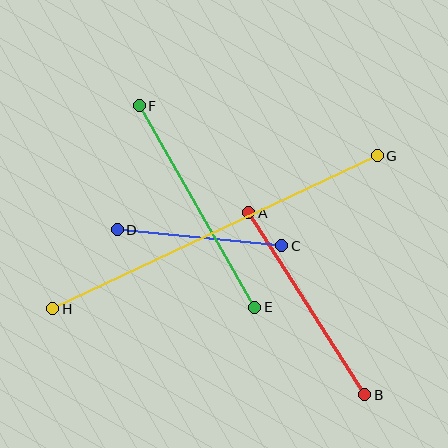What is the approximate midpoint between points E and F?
The midpoint is at approximately (197, 207) pixels.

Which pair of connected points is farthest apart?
Points G and H are farthest apart.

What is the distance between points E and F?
The distance is approximately 232 pixels.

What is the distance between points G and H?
The distance is approximately 358 pixels.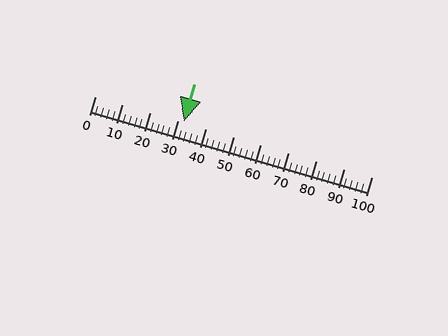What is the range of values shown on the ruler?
The ruler shows values from 0 to 100.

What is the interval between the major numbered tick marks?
The major tick marks are spaced 10 units apart.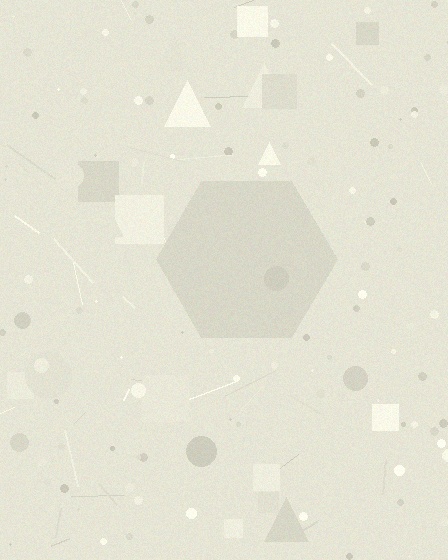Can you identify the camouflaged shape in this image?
The camouflaged shape is a hexagon.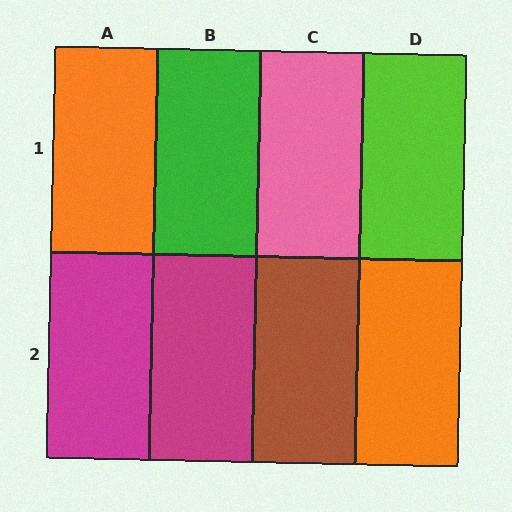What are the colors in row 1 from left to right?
Orange, green, pink, lime.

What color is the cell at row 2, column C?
Brown.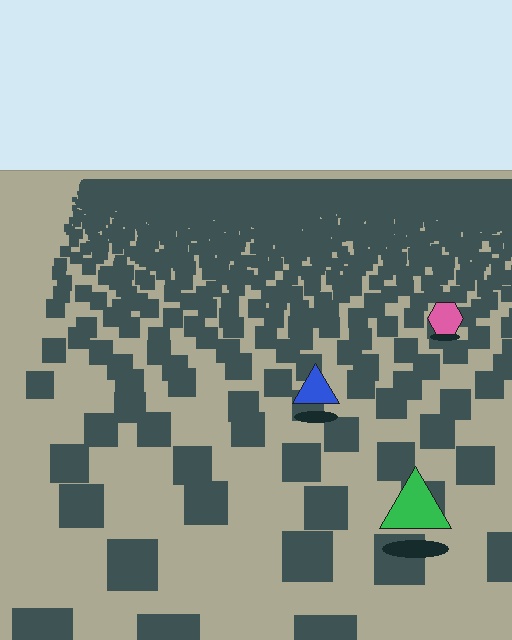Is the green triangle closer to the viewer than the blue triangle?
Yes. The green triangle is closer — you can tell from the texture gradient: the ground texture is coarser near it.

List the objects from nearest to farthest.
From nearest to farthest: the green triangle, the blue triangle, the pink hexagon.